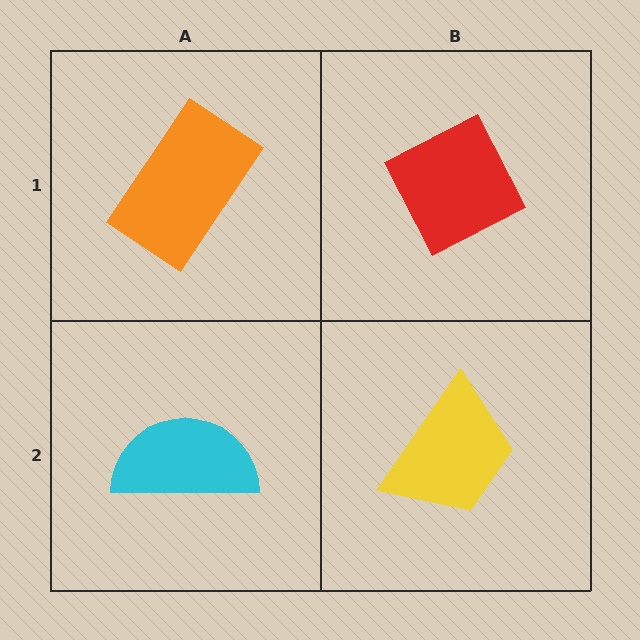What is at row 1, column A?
An orange rectangle.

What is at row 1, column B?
A red diamond.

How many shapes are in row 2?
2 shapes.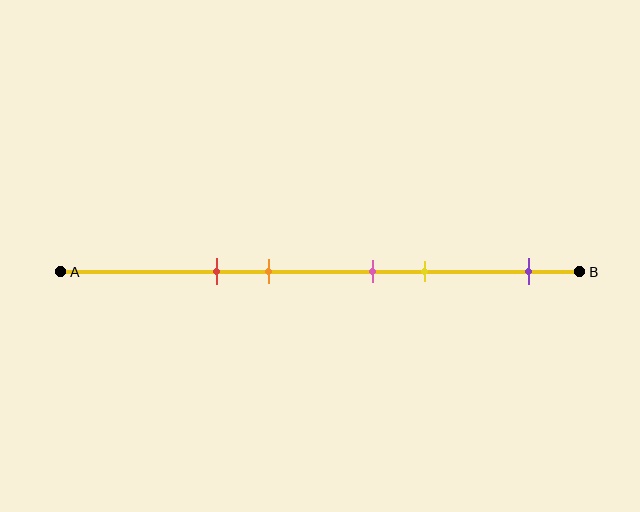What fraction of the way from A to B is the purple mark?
The purple mark is approximately 90% (0.9) of the way from A to B.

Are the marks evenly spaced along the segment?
No, the marks are not evenly spaced.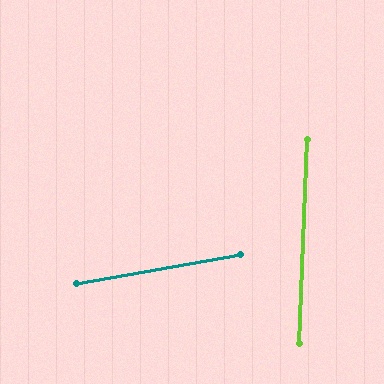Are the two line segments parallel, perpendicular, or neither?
Neither parallel nor perpendicular — they differ by about 78°.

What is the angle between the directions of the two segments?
Approximately 78 degrees.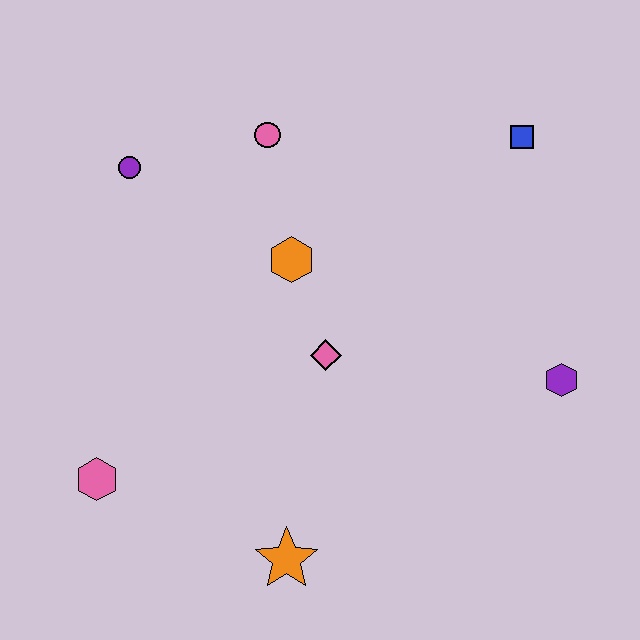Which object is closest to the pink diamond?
The orange hexagon is closest to the pink diamond.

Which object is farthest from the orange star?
The blue square is farthest from the orange star.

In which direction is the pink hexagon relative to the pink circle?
The pink hexagon is below the pink circle.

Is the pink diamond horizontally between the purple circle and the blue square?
Yes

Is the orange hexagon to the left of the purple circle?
No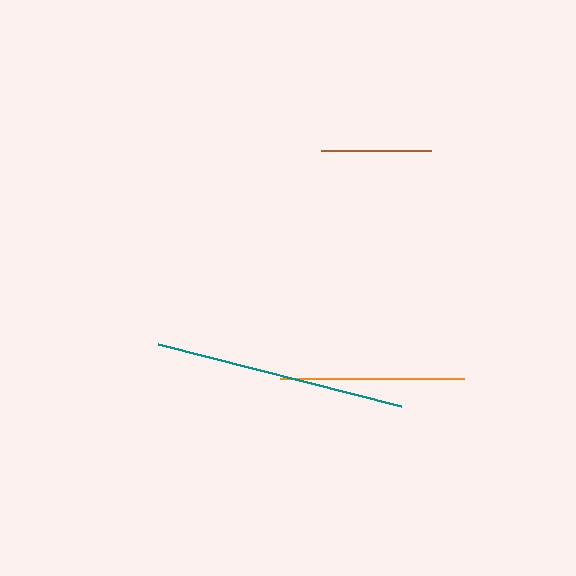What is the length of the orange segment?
The orange segment is approximately 184 pixels long.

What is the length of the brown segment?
The brown segment is approximately 110 pixels long.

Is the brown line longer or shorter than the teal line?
The teal line is longer than the brown line.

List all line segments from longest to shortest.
From longest to shortest: teal, orange, brown.